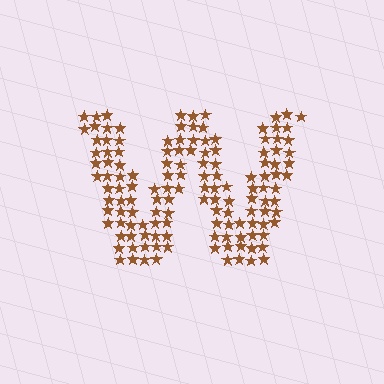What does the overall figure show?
The overall figure shows the letter W.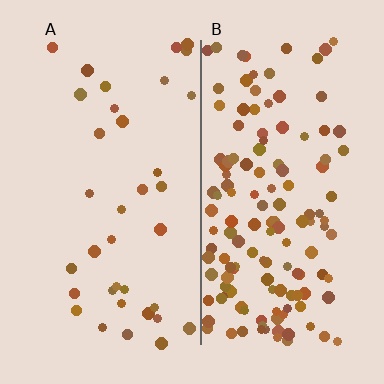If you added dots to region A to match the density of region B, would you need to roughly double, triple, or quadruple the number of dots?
Approximately quadruple.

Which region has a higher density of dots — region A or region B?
B (the right).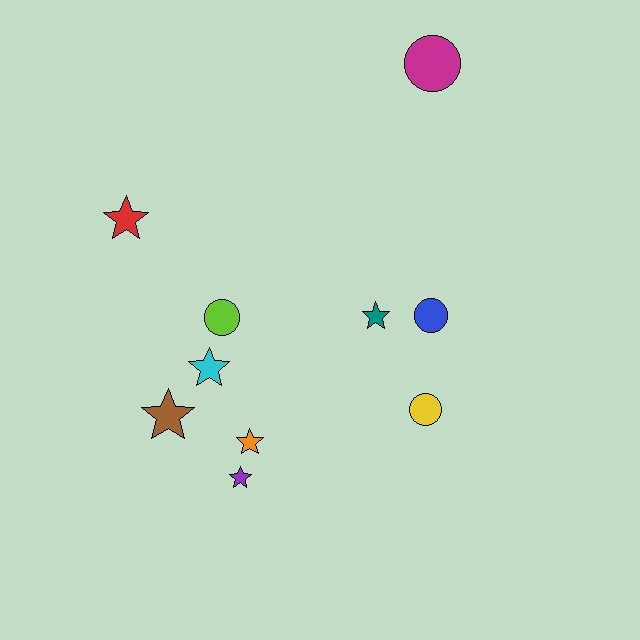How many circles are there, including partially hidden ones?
There are 4 circles.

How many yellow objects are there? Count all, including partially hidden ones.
There is 1 yellow object.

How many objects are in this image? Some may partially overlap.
There are 10 objects.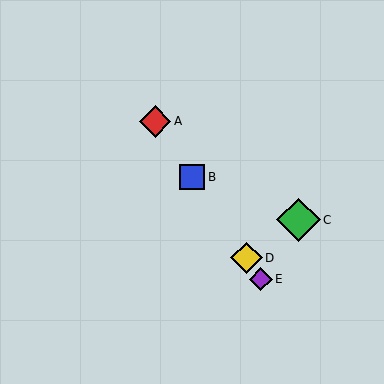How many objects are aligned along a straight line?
4 objects (A, B, D, E) are aligned along a straight line.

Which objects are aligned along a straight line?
Objects A, B, D, E are aligned along a straight line.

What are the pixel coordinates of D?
Object D is at (247, 258).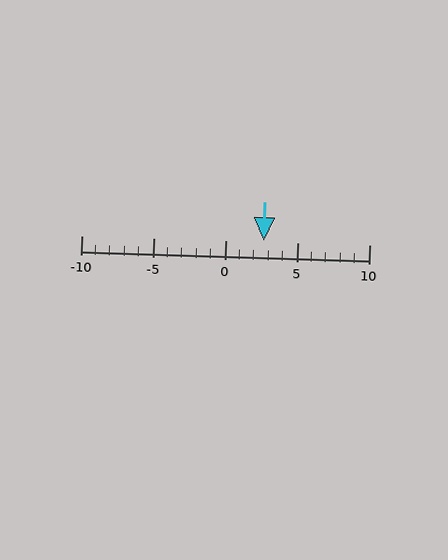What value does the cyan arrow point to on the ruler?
The cyan arrow points to approximately 3.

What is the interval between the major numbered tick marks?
The major tick marks are spaced 5 units apart.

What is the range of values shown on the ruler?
The ruler shows values from -10 to 10.